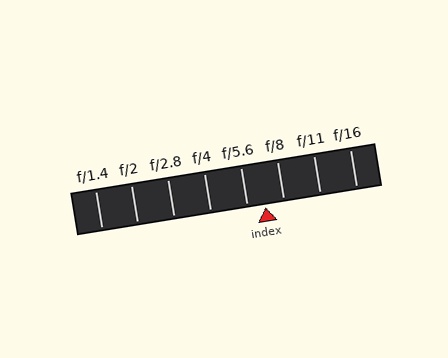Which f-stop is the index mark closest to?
The index mark is closest to f/5.6.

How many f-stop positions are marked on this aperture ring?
There are 8 f-stop positions marked.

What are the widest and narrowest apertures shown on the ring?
The widest aperture shown is f/1.4 and the narrowest is f/16.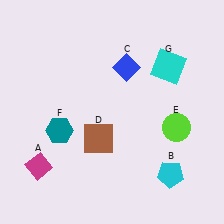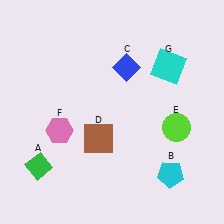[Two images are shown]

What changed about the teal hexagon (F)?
In Image 1, F is teal. In Image 2, it changed to pink.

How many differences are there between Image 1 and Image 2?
There are 2 differences between the two images.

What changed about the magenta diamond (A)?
In Image 1, A is magenta. In Image 2, it changed to green.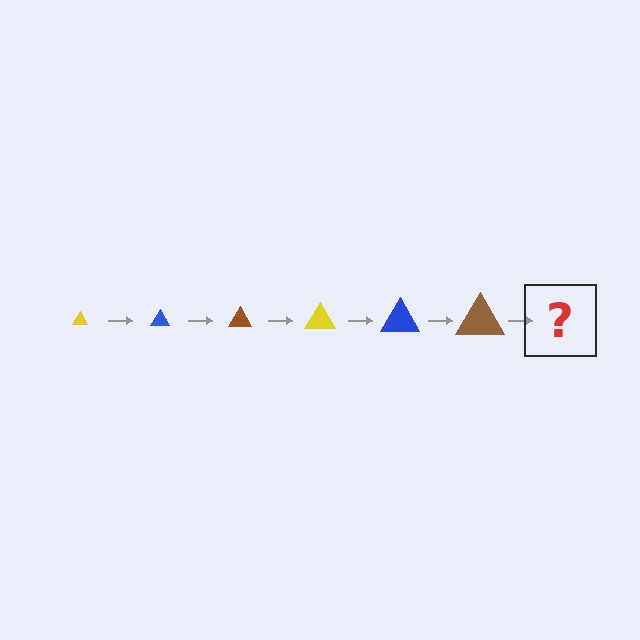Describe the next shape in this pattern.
It should be a yellow triangle, larger than the previous one.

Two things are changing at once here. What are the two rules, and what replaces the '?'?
The two rules are that the triangle grows larger each step and the color cycles through yellow, blue, and brown. The '?' should be a yellow triangle, larger than the previous one.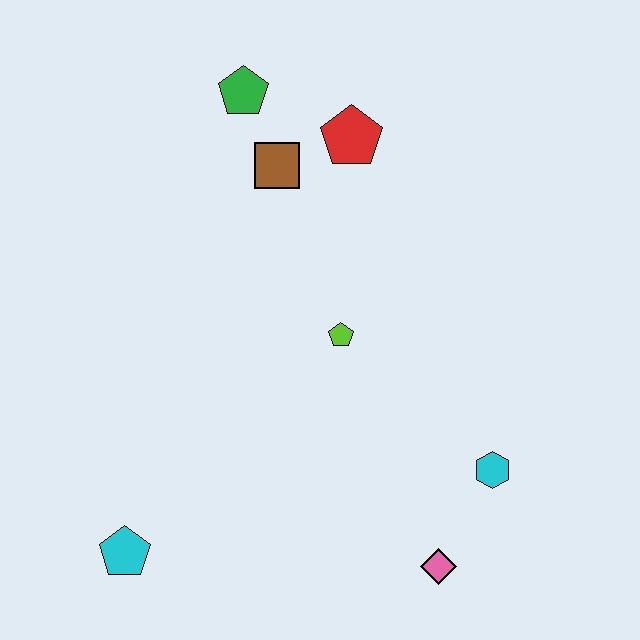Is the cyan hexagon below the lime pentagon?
Yes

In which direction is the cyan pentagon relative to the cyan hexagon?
The cyan pentagon is to the left of the cyan hexagon.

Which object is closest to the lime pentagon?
The brown square is closest to the lime pentagon.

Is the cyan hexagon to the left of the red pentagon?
No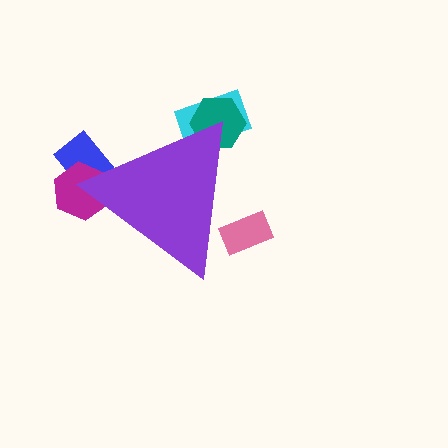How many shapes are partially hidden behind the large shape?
5 shapes are partially hidden.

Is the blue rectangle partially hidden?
Yes, the blue rectangle is partially hidden behind the purple triangle.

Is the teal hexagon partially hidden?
Yes, the teal hexagon is partially hidden behind the purple triangle.